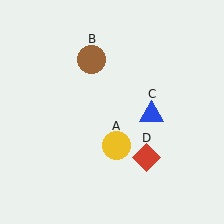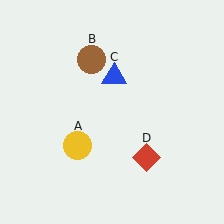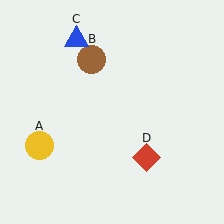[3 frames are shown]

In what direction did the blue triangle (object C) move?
The blue triangle (object C) moved up and to the left.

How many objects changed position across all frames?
2 objects changed position: yellow circle (object A), blue triangle (object C).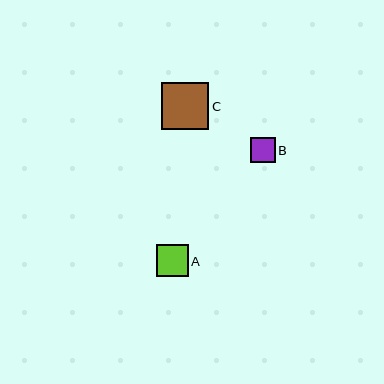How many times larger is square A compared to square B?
Square A is approximately 1.3 times the size of square B.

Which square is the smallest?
Square B is the smallest with a size of approximately 25 pixels.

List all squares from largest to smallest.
From largest to smallest: C, A, B.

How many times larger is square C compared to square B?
Square C is approximately 1.9 times the size of square B.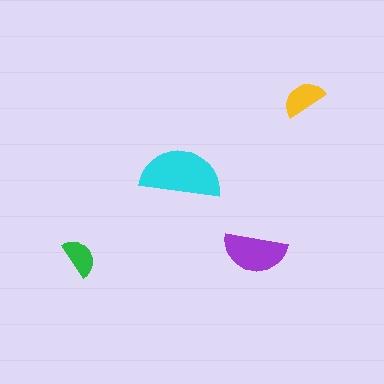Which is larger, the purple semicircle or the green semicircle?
The purple one.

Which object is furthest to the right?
The yellow semicircle is rightmost.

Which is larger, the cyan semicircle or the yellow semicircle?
The cyan one.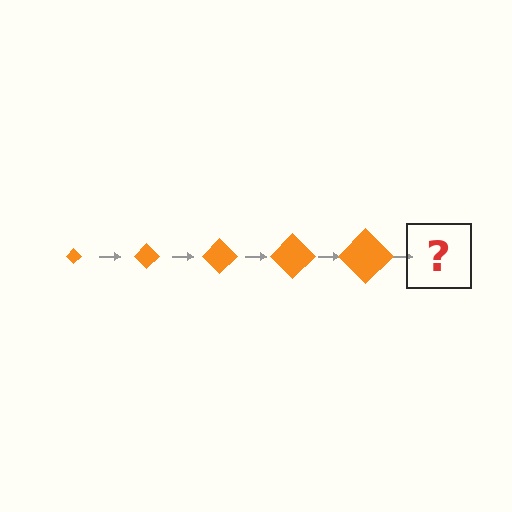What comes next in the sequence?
The next element should be an orange diamond, larger than the previous one.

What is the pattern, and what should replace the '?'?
The pattern is that the diamond gets progressively larger each step. The '?' should be an orange diamond, larger than the previous one.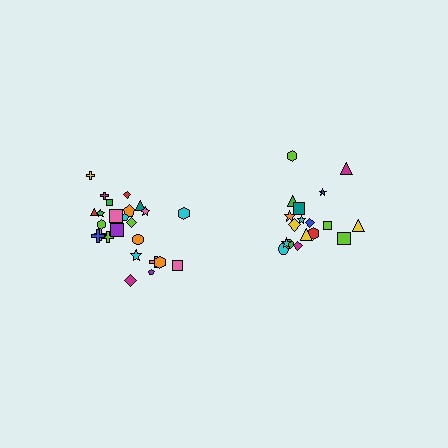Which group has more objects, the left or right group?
The left group.